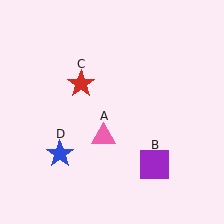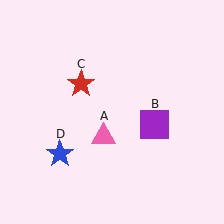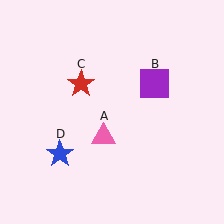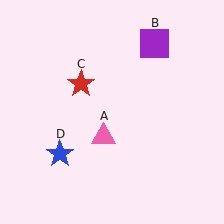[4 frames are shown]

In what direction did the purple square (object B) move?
The purple square (object B) moved up.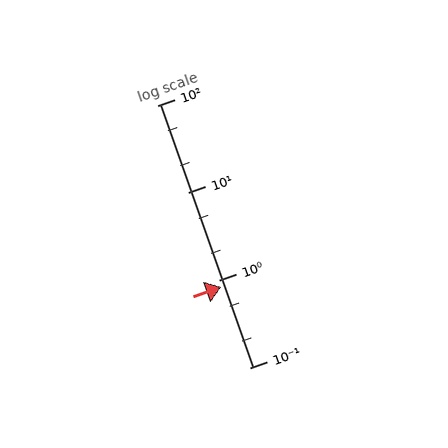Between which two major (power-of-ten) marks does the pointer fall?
The pointer is between 0.1 and 1.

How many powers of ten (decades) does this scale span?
The scale spans 3 decades, from 0.1 to 100.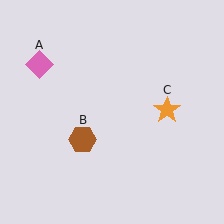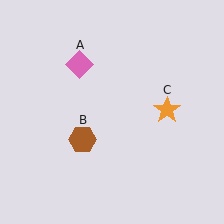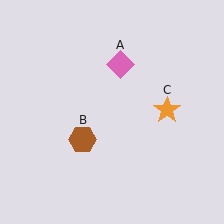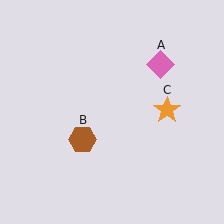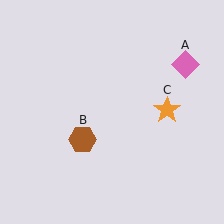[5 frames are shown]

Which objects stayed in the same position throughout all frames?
Brown hexagon (object B) and orange star (object C) remained stationary.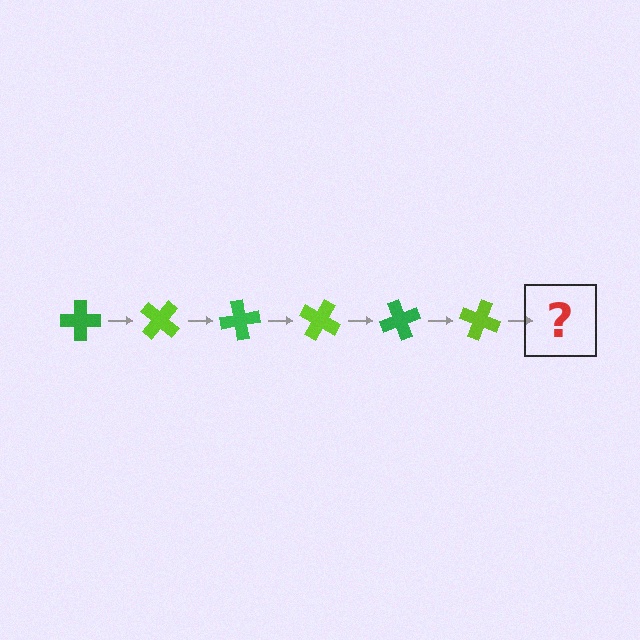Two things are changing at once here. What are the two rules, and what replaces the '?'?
The two rules are that it rotates 40 degrees each step and the color cycles through green and lime. The '?' should be a green cross, rotated 240 degrees from the start.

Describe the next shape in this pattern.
It should be a green cross, rotated 240 degrees from the start.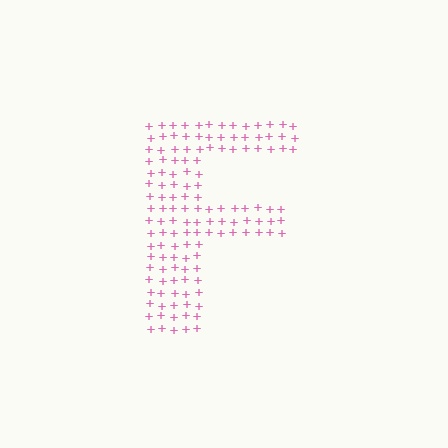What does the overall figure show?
The overall figure shows the letter F.